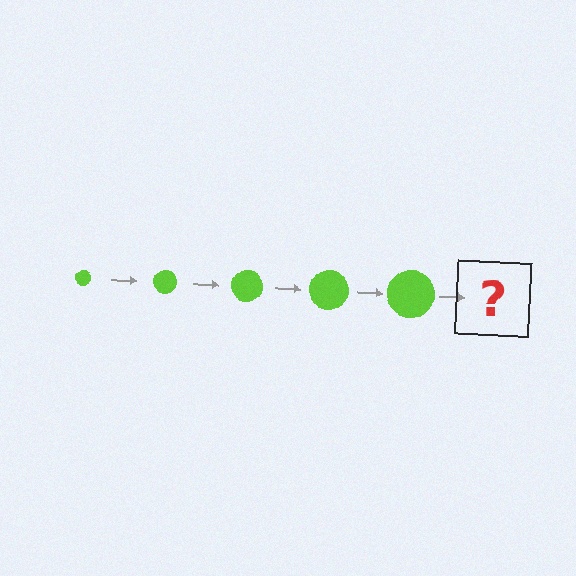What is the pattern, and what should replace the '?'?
The pattern is that the circle gets progressively larger each step. The '?' should be a lime circle, larger than the previous one.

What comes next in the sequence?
The next element should be a lime circle, larger than the previous one.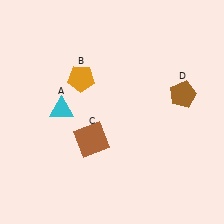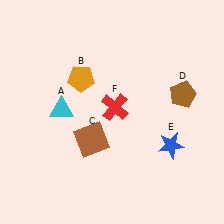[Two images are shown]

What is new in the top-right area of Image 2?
A red cross (F) was added in the top-right area of Image 2.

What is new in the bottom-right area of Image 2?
A blue star (E) was added in the bottom-right area of Image 2.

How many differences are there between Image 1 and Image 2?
There are 2 differences between the two images.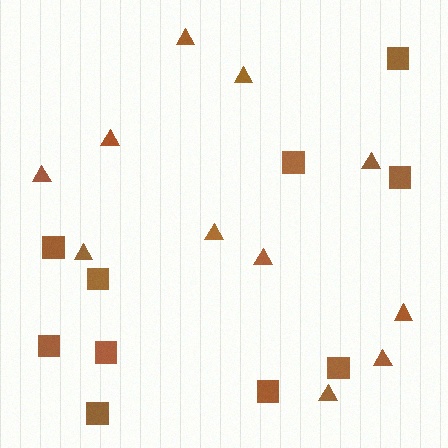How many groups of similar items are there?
There are 2 groups: one group of squares (10) and one group of triangles (11).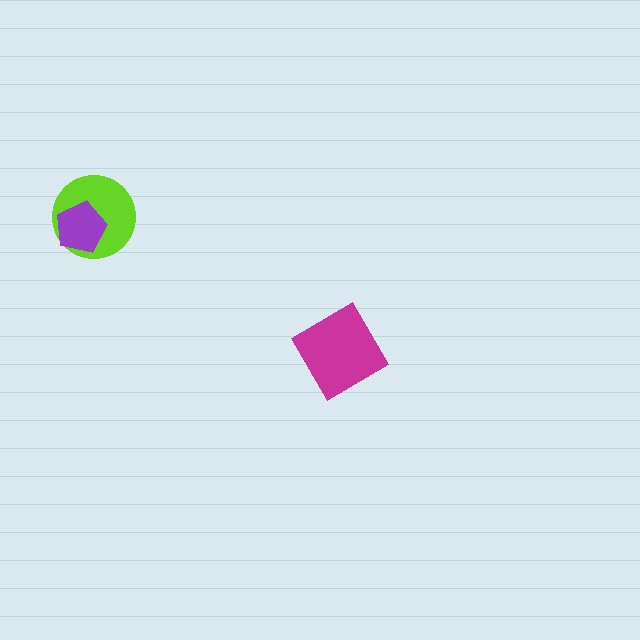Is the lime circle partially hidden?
Yes, it is partially covered by another shape.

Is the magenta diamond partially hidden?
No, no other shape covers it.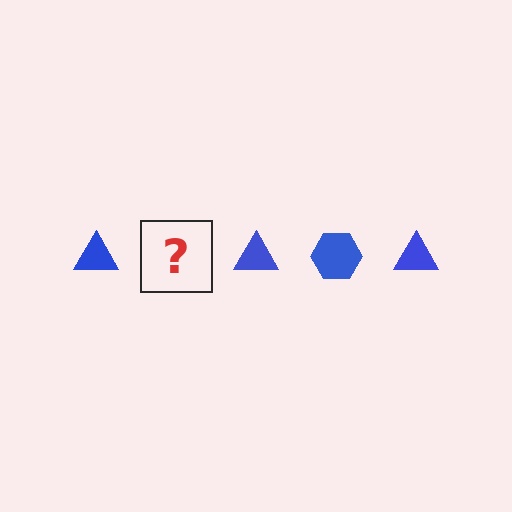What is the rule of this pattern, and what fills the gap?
The rule is that the pattern cycles through triangle, hexagon shapes in blue. The gap should be filled with a blue hexagon.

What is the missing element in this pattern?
The missing element is a blue hexagon.